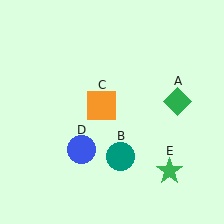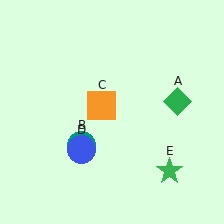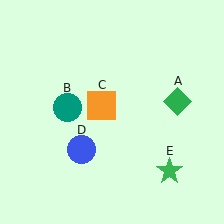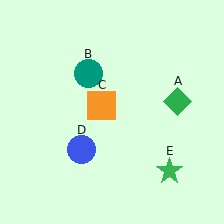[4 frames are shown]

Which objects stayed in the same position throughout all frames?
Green diamond (object A) and orange square (object C) and blue circle (object D) and green star (object E) remained stationary.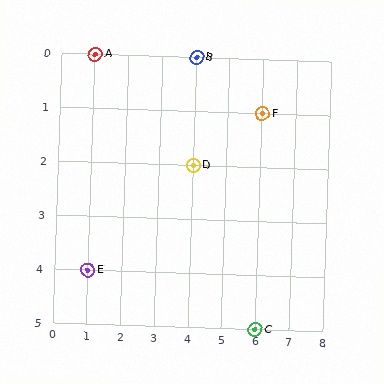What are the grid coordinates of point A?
Point A is at grid coordinates (1, 0).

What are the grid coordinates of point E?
Point E is at grid coordinates (1, 4).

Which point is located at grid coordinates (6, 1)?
Point F is at (6, 1).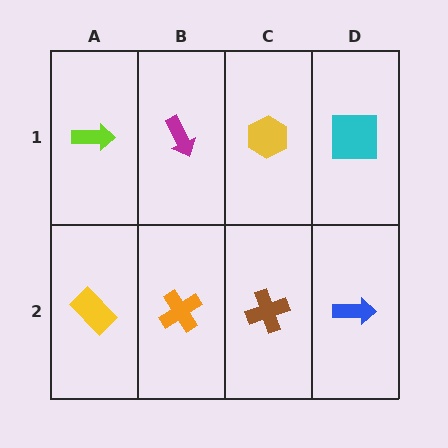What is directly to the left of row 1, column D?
A yellow hexagon.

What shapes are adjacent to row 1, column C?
A brown cross (row 2, column C), a magenta arrow (row 1, column B), a cyan square (row 1, column D).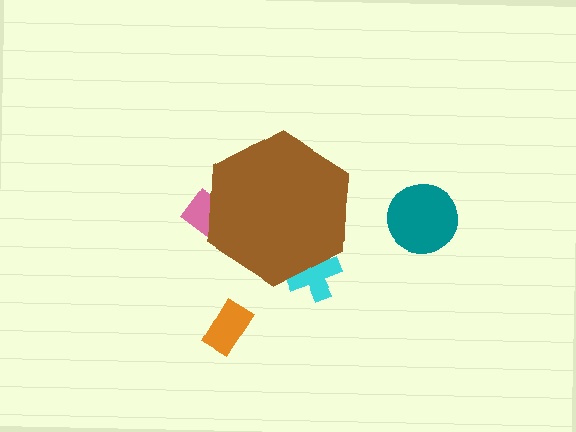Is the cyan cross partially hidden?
Yes, the cyan cross is partially hidden behind the brown hexagon.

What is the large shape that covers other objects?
A brown hexagon.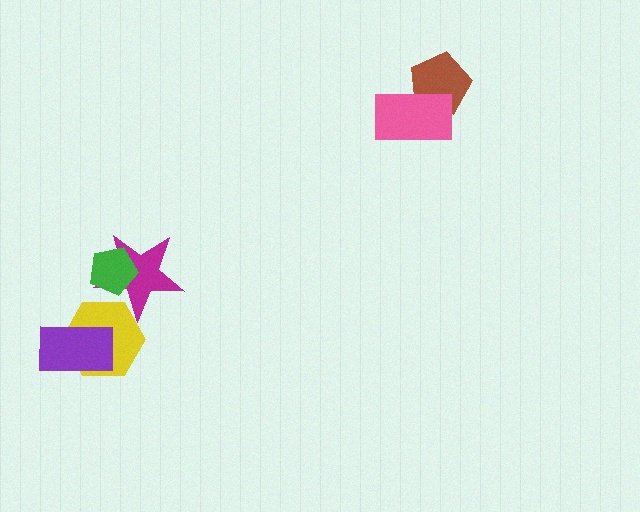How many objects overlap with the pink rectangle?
1 object overlaps with the pink rectangle.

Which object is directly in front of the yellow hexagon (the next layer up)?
The purple rectangle is directly in front of the yellow hexagon.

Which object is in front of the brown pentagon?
The pink rectangle is in front of the brown pentagon.